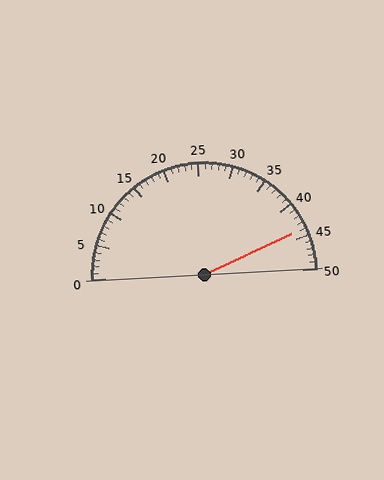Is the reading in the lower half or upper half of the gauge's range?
The reading is in the upper half of the range (0 to 50).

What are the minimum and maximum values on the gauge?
The gauge ranges from 0 to 50.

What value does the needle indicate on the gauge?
The needle indicates approximately 44.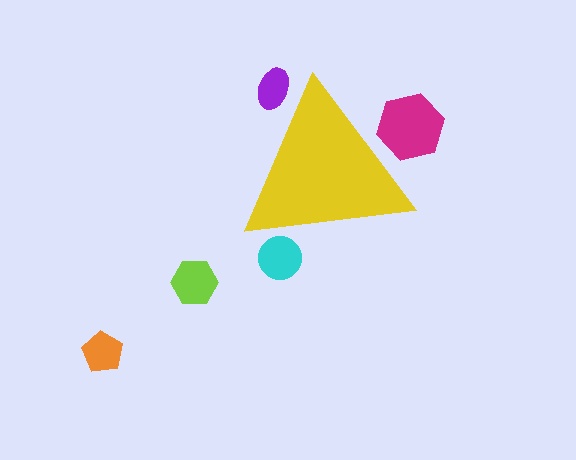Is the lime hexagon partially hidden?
No, the lime hexagon is fully visible.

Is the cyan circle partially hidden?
Yes, the cyan circle is partially hidden behind the yellow triangle.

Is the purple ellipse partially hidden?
Yes, the purple ellipse is partially hidden behind the yellow triangle.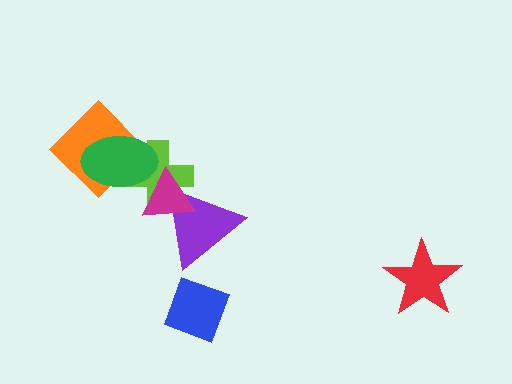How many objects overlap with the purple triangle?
2 objects overlap with the purple triangle.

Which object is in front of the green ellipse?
The magenta triangle is in front of the green ellipse.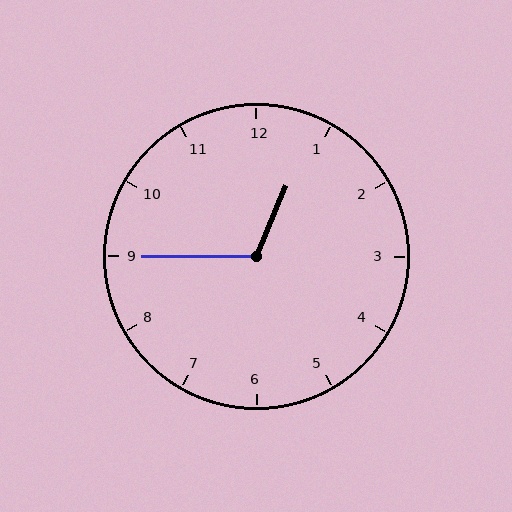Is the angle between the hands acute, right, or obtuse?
It is obtuse.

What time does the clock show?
12:45.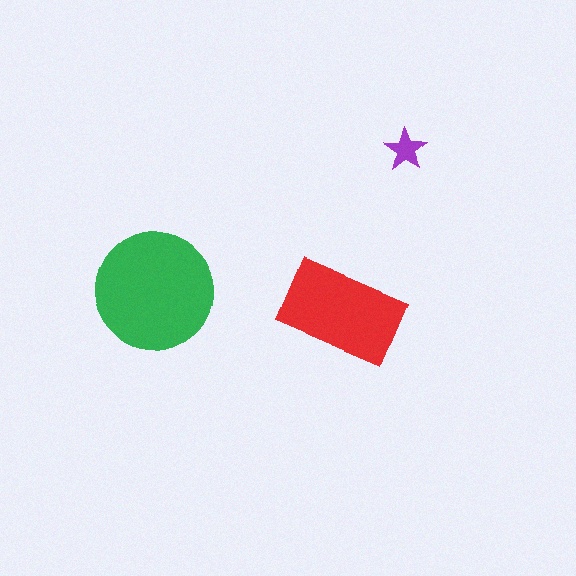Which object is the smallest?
The purple star.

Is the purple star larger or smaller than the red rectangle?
Smaller.